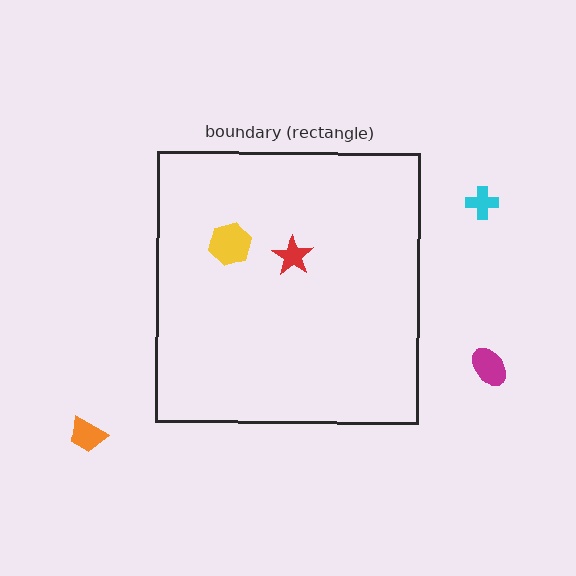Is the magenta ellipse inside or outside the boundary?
Outside.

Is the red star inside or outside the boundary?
Inside.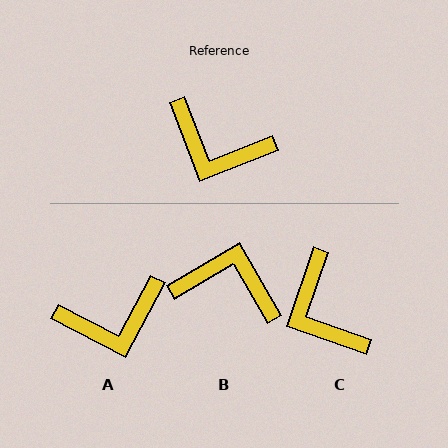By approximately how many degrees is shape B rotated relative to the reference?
Approximately 171 degrees clockwise.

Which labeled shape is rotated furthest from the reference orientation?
B, about 171 degrees away.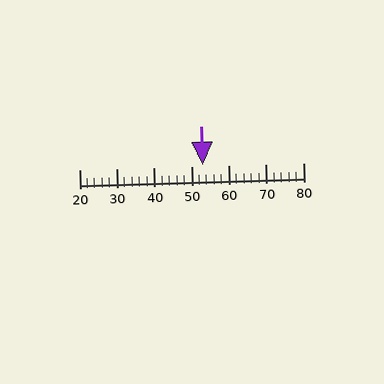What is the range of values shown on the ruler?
The ruler shows values from 20 to 80.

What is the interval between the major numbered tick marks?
The major tick marks are spaced 10 units apart.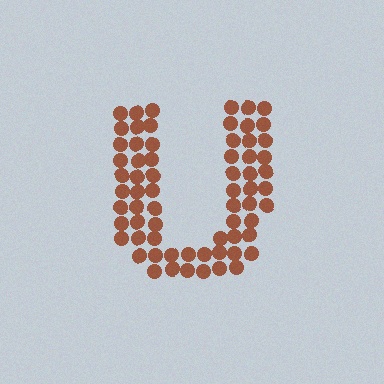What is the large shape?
The large shape is the letter U.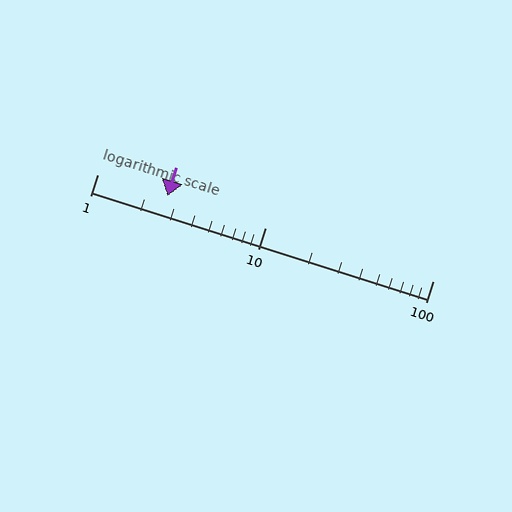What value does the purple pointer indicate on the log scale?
The pointer indicates approximately 2.6.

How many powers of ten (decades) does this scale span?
The scale spans 2 decades, from 1 to 100.